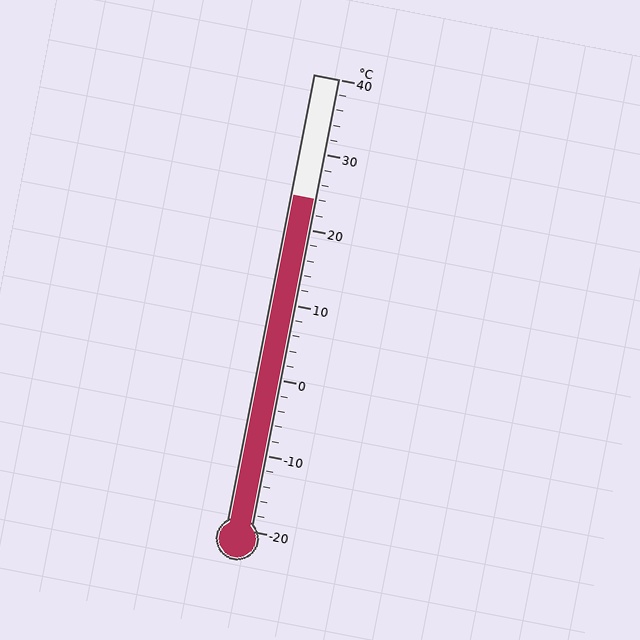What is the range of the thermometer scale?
The thermometer scale ranges from -20°C to 40°C.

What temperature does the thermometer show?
The thermometer shows approximately 24°C.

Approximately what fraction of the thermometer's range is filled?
The thermometer is filled to approximately 75% of its range.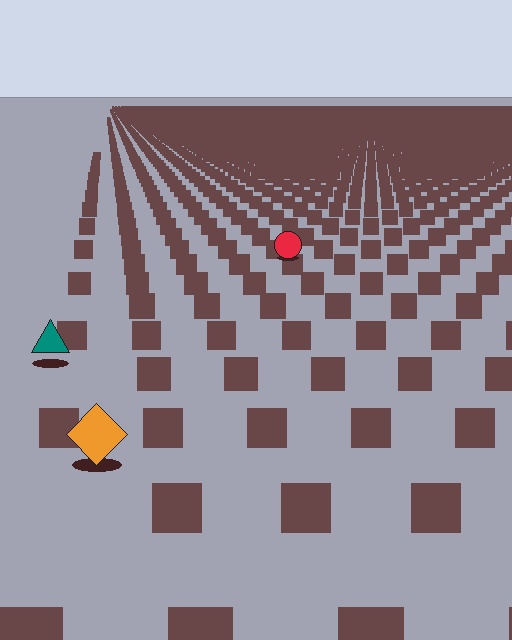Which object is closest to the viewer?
The orange diamond is closest. The texture marks near it are larger and more spread out.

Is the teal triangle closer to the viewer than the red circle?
Yes. The teal triangle is closer — you can tell from the texture gradient: the ground texture is coarser near it.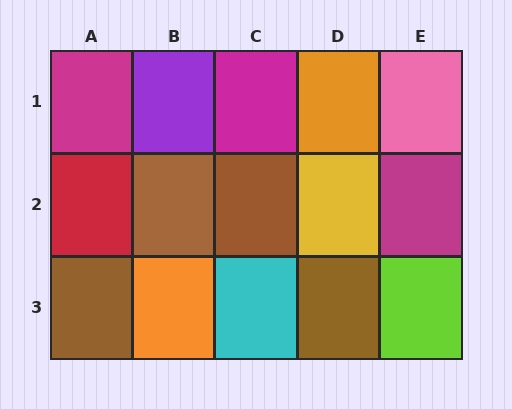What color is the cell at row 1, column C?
Magenta.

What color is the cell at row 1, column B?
Purple.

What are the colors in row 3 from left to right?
Brown, orange, cyan, brown, lime.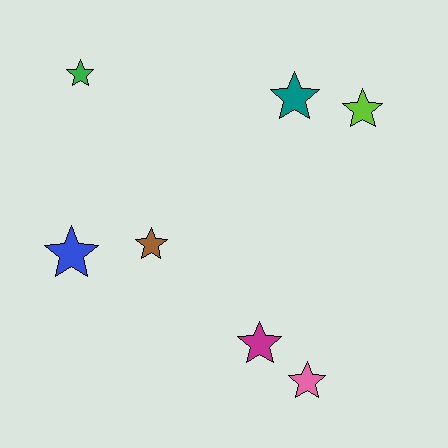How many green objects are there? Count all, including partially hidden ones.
There is 1 green object.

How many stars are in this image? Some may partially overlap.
There are 7 stars.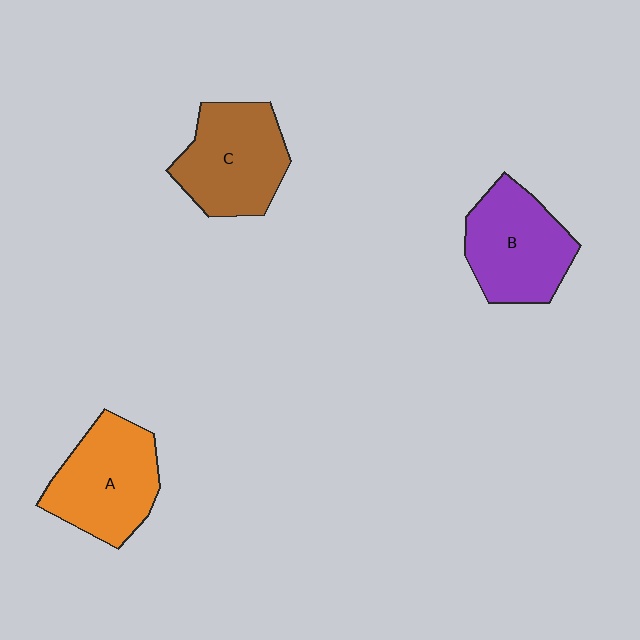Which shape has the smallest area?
Shape B (purple).